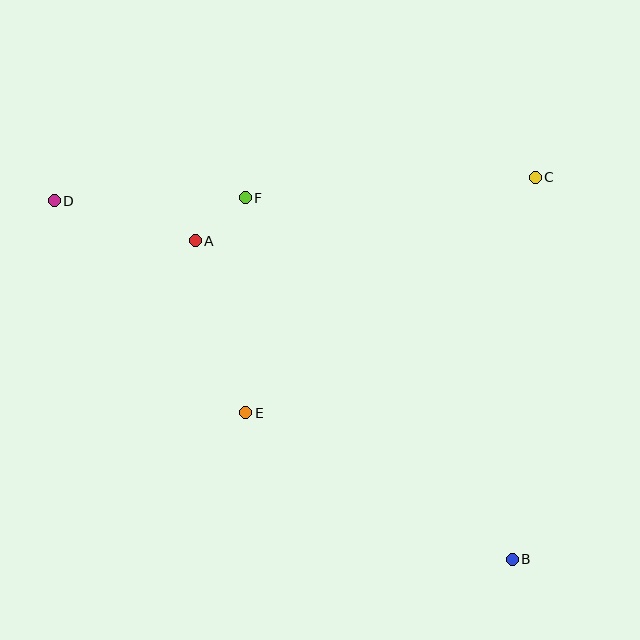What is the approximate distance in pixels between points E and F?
The distance between E and F is approximately 215 pixels.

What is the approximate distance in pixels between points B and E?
The distance between B and E is approximately 304 pixels.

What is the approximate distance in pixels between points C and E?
The distance between C and E is approximately 373 pixels.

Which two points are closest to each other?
Points A and F are closest to each other.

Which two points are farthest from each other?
Points B and D are farthest from each other.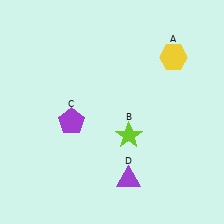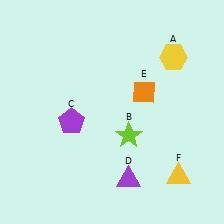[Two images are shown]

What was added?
An orange diamond (E), a yellow triangle (F) were added in Image 2.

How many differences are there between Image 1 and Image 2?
There are 2 differences between the two images.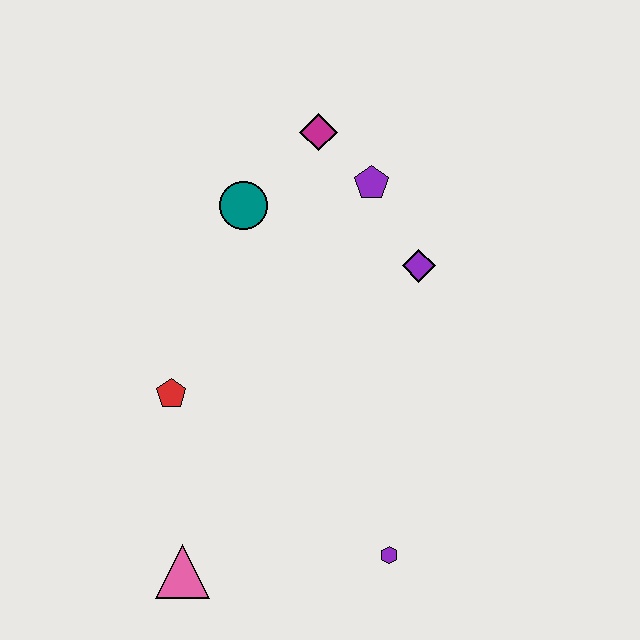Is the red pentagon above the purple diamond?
No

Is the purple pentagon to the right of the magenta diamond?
Yes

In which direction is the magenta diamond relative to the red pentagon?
The magenta diamond is above the red pentagon.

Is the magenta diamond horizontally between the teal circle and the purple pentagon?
Yes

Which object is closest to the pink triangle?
The red pentagon is closest to the pink triangle.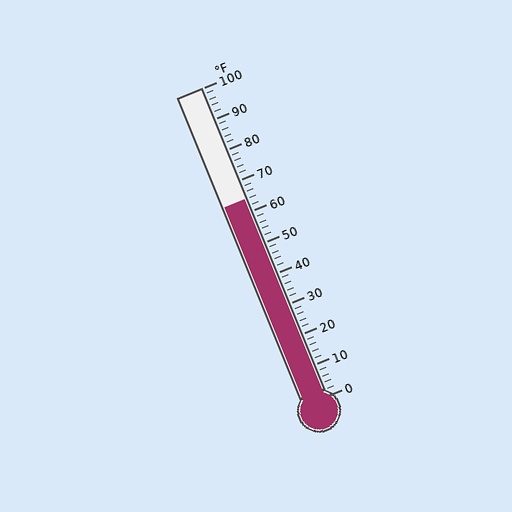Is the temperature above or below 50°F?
The temperature is above 50°F.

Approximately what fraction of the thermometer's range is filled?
The thermometer is filled to approximately 65% of its range.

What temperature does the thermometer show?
The thermometer shows approximately 64°F.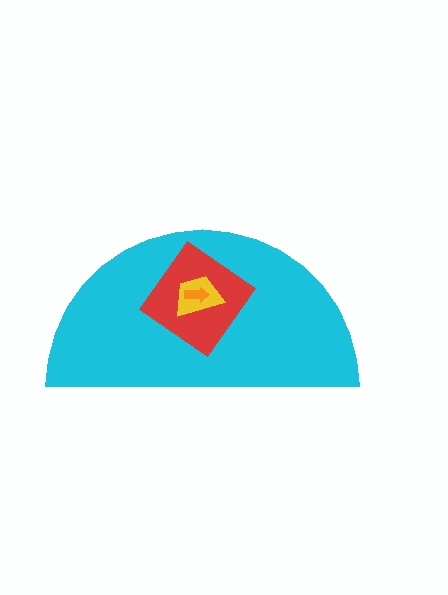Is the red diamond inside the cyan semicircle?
Yes.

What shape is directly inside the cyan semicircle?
The red diamond.